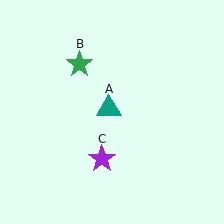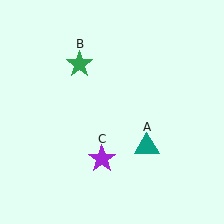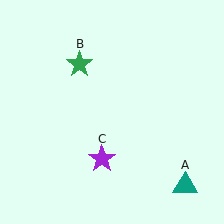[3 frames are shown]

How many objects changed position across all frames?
1 object changed position: teal triangle (object A).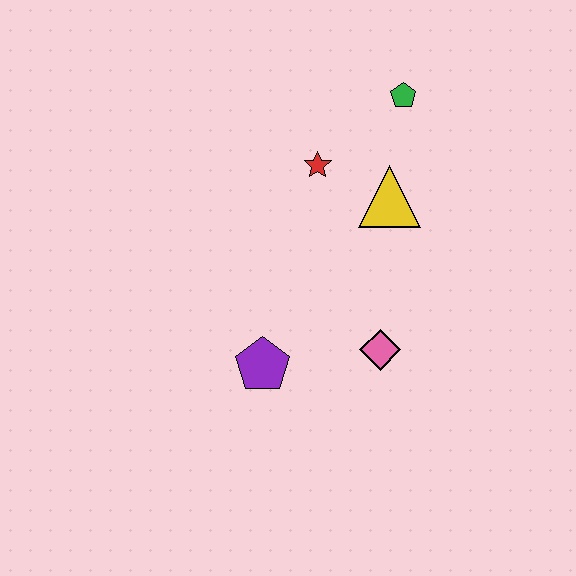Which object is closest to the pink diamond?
The purple pentagon is closest to the pink diamond.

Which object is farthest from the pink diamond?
The green pentagon is farthest from the pink diamond.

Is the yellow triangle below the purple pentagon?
No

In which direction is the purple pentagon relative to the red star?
The purple pentagon is below the red star.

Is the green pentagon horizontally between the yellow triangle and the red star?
No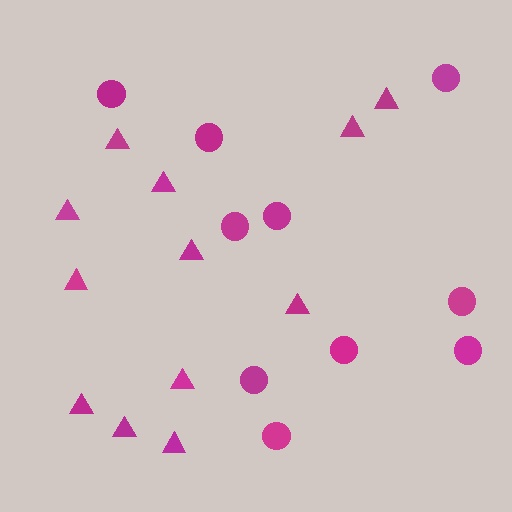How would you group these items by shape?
There are 2 groups: one group of circles (10) and one group of triangles (12).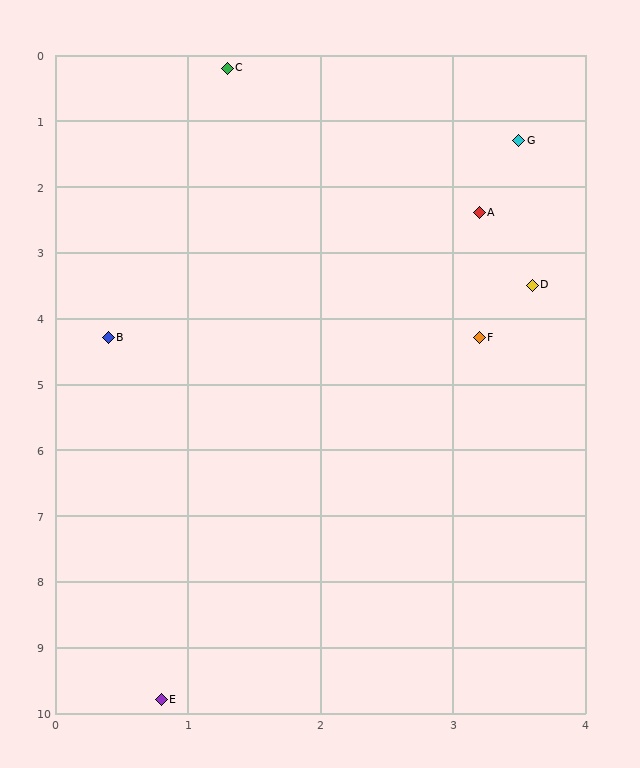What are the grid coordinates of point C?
Point C is at approximately (1.3, 0.2).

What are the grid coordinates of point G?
Point G is at approximately (3.5, 1.3).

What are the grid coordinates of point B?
Point B is at approximately (0.4, 4.3).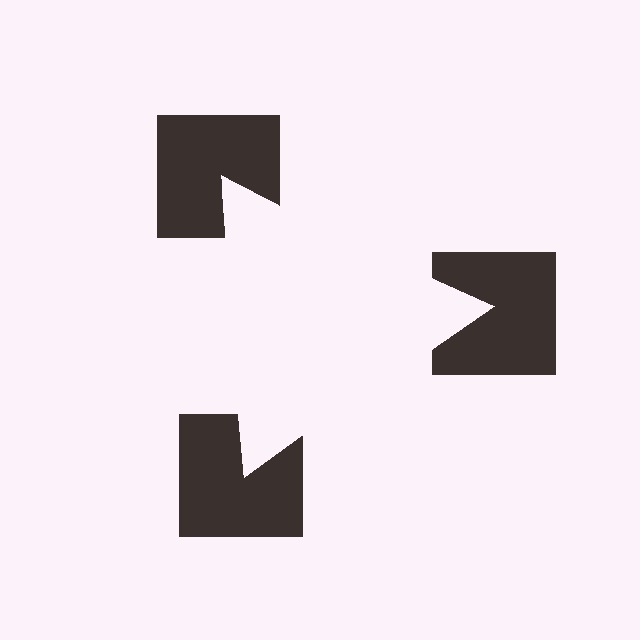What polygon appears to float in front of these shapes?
An illusory triangle — its edges are inferred from the aligned wedge cuts in the notched squares, not physically drawn.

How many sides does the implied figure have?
3 sides.